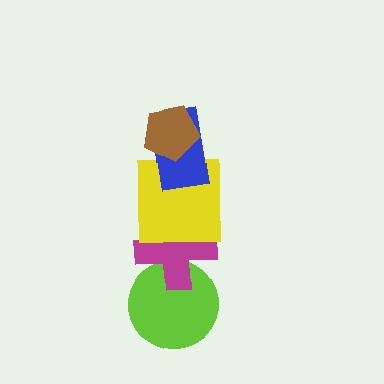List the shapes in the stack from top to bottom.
From top to bottom: the brown pentagon, the blue rectangle, the yellow square, the magenta cross, the lime circle.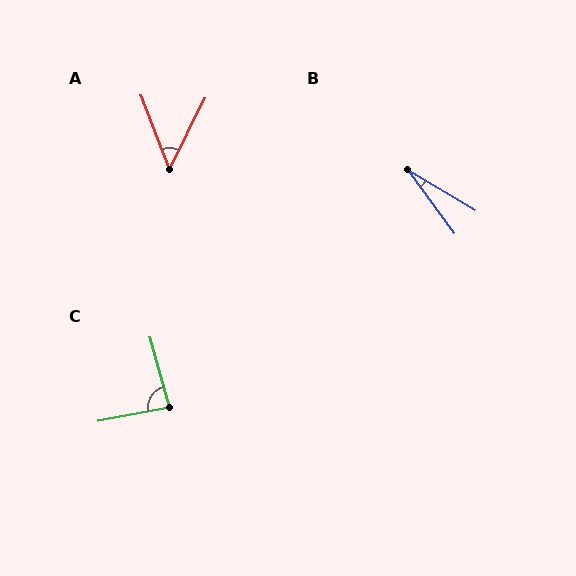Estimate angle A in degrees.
Approximately 47 degrees.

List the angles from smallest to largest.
B (22°), A (47°), C (85°).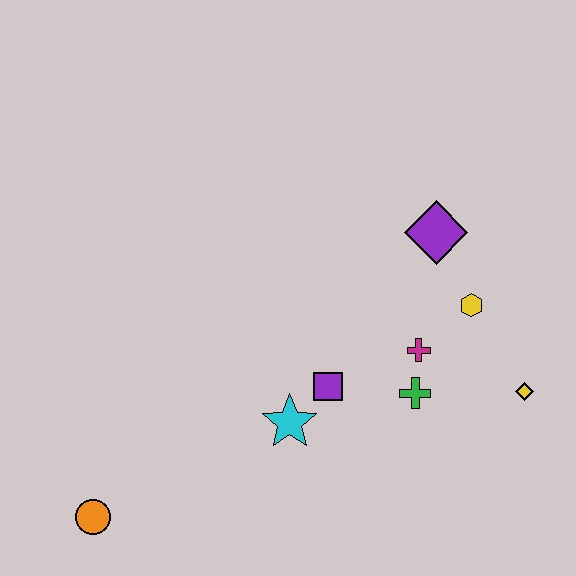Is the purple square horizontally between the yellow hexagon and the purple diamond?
No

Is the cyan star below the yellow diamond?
Yes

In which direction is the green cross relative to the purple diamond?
The green cross is below the purple diamond.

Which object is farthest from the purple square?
The orange circle is farthest from the purple square.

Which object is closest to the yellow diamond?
The yellow hexagon is closest to the yellow diamond.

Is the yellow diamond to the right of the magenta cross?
Yes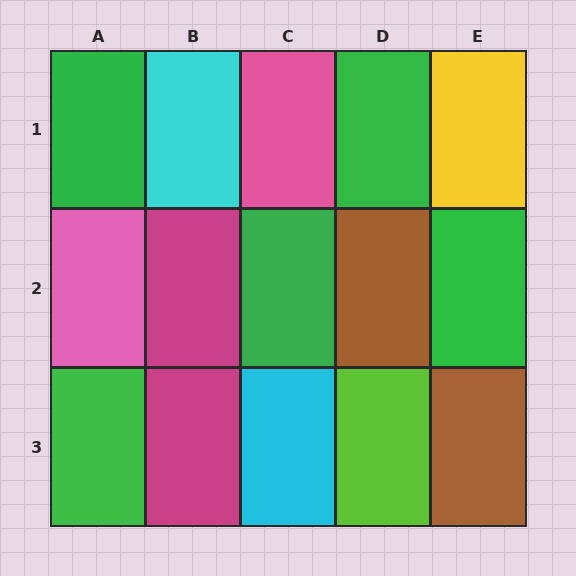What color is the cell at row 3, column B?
Magenta.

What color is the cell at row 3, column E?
Brown.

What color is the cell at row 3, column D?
Lime.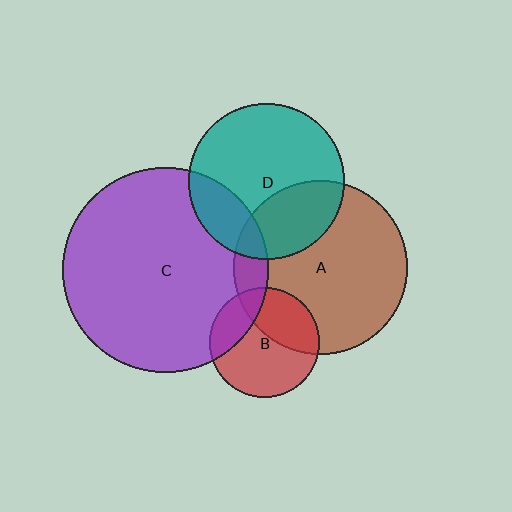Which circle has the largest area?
Circle C (purple).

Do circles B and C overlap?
Yes.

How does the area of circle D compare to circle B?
Approximately 2.0 times.